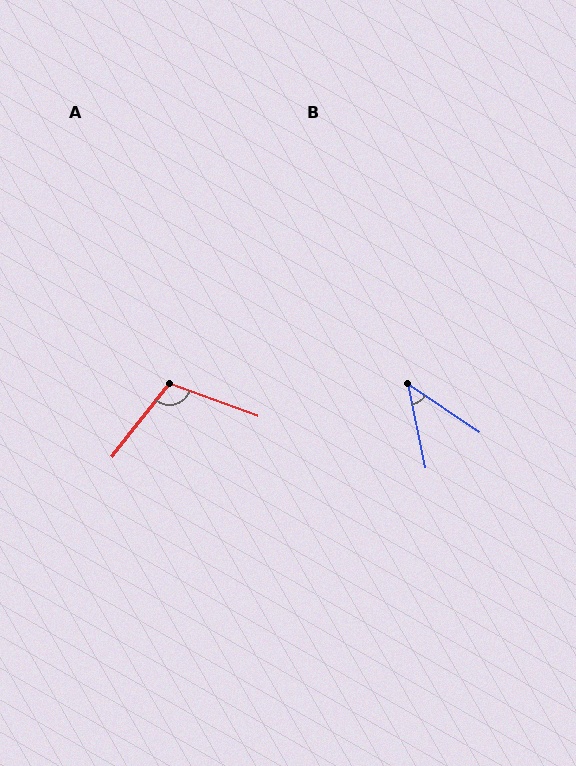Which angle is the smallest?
B, at approximately 44 degrees.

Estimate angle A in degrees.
Approximately 108 degrees.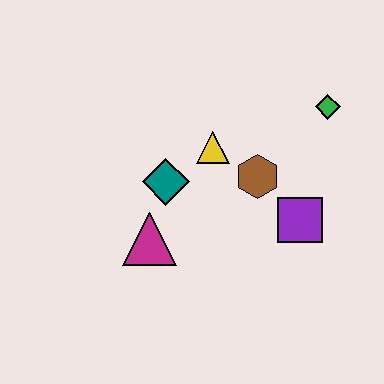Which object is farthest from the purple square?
The magenta triangle is farthest from the purple square.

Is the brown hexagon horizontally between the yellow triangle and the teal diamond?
No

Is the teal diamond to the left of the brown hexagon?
Yes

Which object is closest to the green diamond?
The brown hexagon is closest to the green diamond.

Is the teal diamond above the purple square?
Yes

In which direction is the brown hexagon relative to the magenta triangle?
The brown hexagon is to the right of the magenta triangle.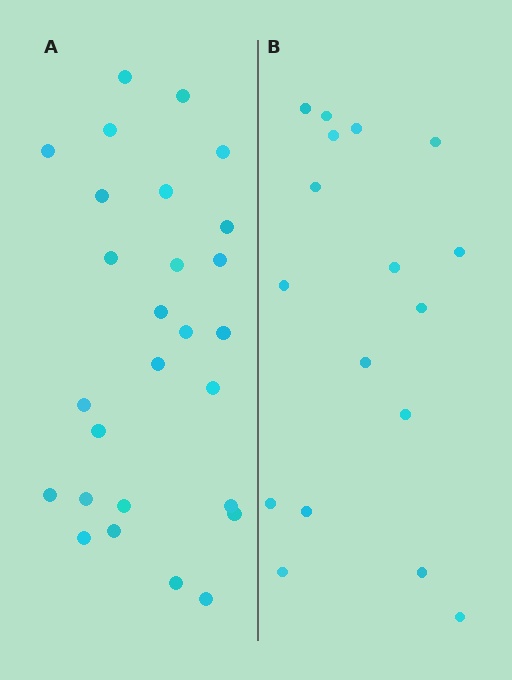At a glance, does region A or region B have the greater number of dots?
Region A (the left region) has more dots.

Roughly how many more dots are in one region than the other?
Region A has roughly 10 or so more dots than region B.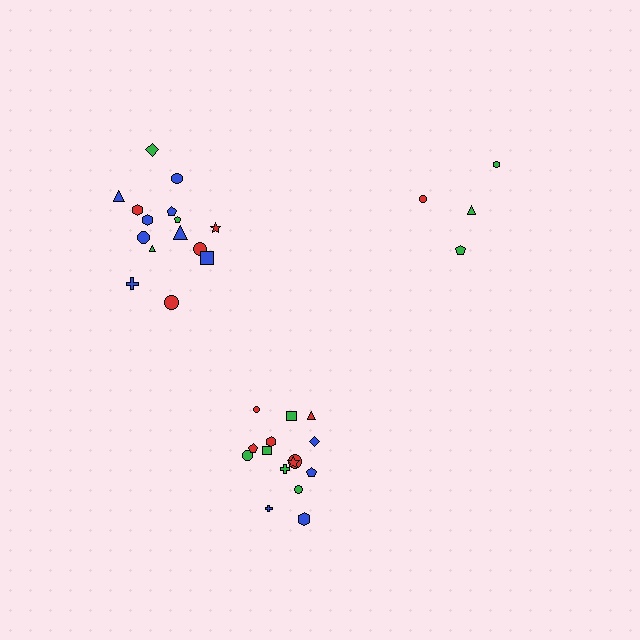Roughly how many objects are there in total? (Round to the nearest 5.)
Roughly 35 objects in total.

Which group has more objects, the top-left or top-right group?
The top-left group.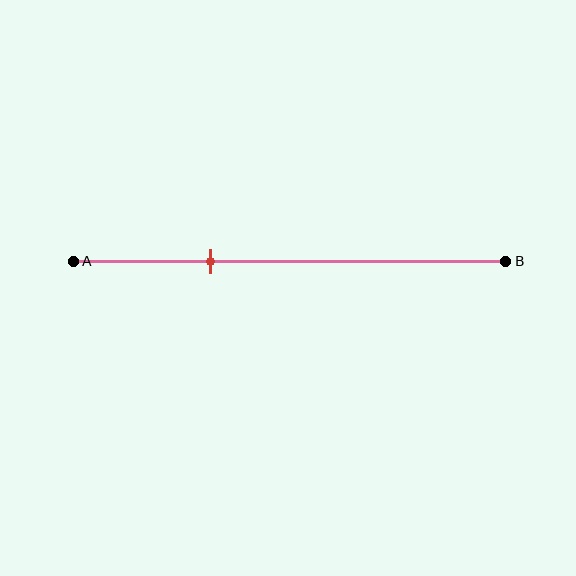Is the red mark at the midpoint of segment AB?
No, the mark is at about 30% from A, not at the 50% midpoint.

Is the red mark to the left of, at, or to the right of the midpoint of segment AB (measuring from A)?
The red mark is to the left of the midpoint of segment AB.